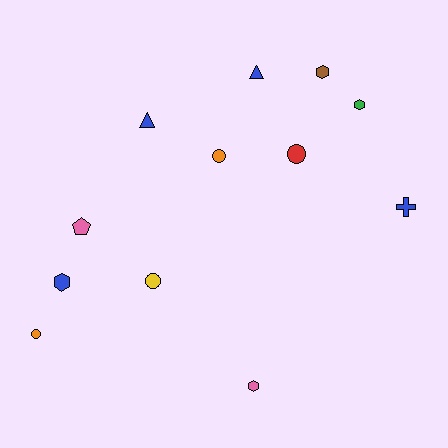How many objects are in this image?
There are 12 objects.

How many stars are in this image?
There are no stars.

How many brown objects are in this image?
There is 1 brown object.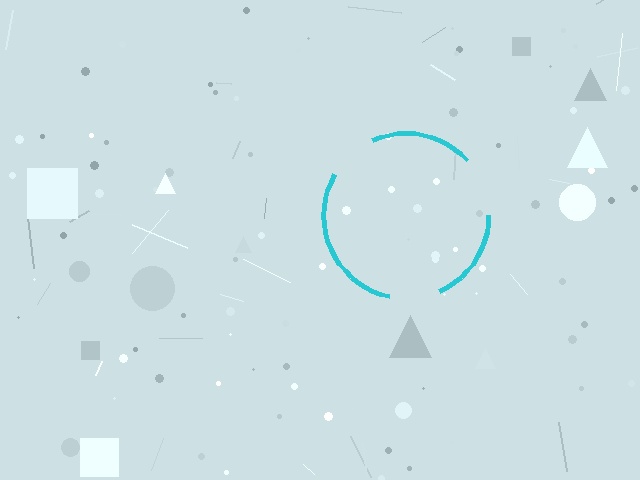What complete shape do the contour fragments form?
The contour fragments form a circle.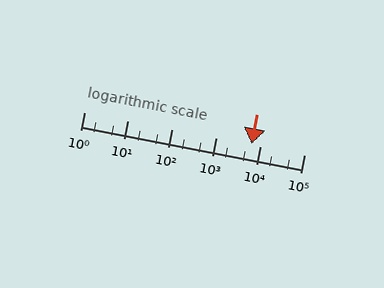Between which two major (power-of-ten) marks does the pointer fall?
The pointer is between 1000 and 10000.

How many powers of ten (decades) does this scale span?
The scale spans 5 decades, from 1 to 100000.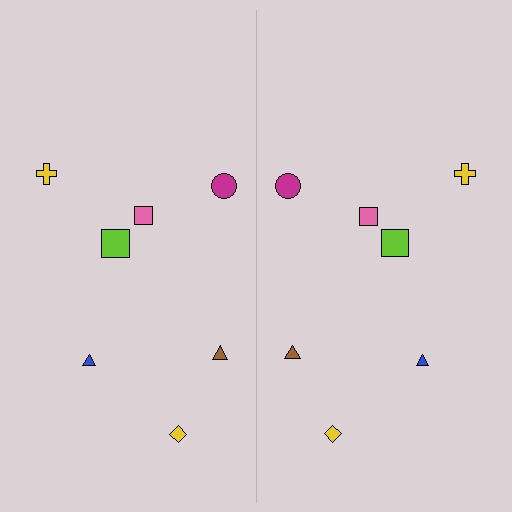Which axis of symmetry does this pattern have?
The pattern has a vertical axis of symmetry running through the center of the image.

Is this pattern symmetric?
Yes, this pattern has bilateral (reflection) symmetry.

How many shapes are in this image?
There are 14 shapes in this image.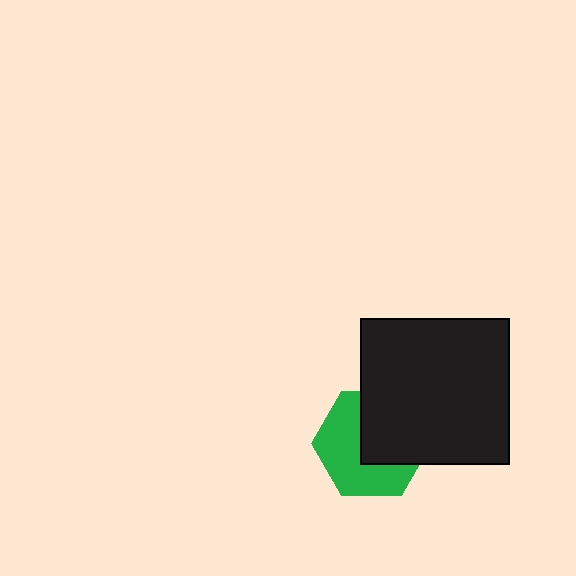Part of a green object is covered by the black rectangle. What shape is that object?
It is a hexagon.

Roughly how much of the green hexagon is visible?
About half of it is visible (roughly 53%).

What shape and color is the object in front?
The object in front is a black rectangle.